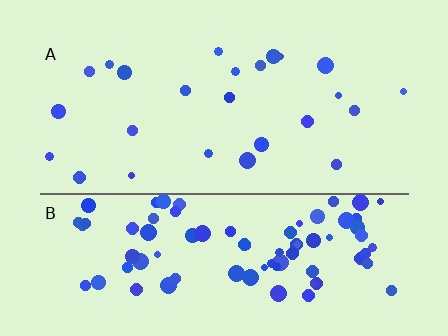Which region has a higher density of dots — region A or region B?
B (the bottom).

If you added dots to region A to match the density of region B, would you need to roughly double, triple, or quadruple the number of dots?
Approximately quadruple.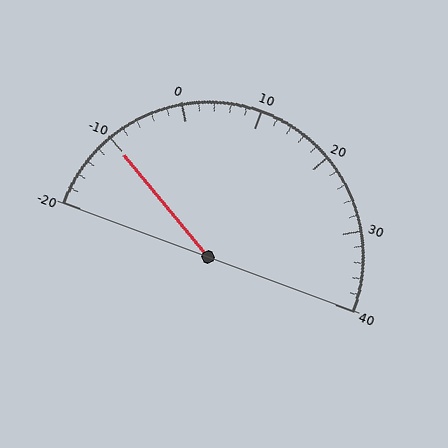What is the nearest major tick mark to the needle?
The nearest major tick mark is -10.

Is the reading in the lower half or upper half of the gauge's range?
The reading is in the lower half of the range (-20 to 40).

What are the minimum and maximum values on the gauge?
The gauge ranges from -20 to 40.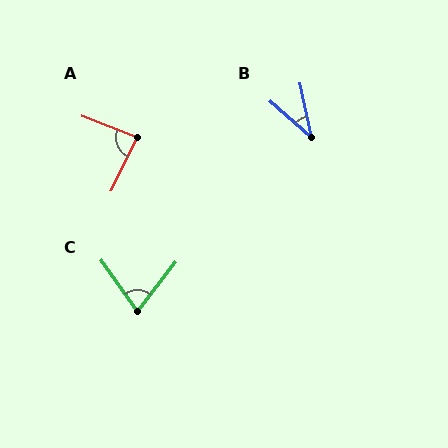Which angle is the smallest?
B, at approximately 36 degrees.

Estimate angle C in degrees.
Approximately 73 degrees.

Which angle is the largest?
A, at approximately 86 degrees.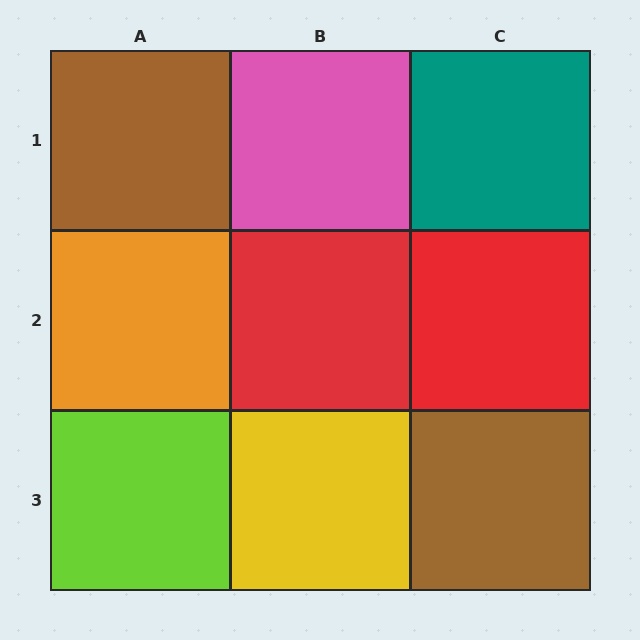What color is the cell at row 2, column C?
Red.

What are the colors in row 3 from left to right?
Lime, yellow, brown.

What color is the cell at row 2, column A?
Orange.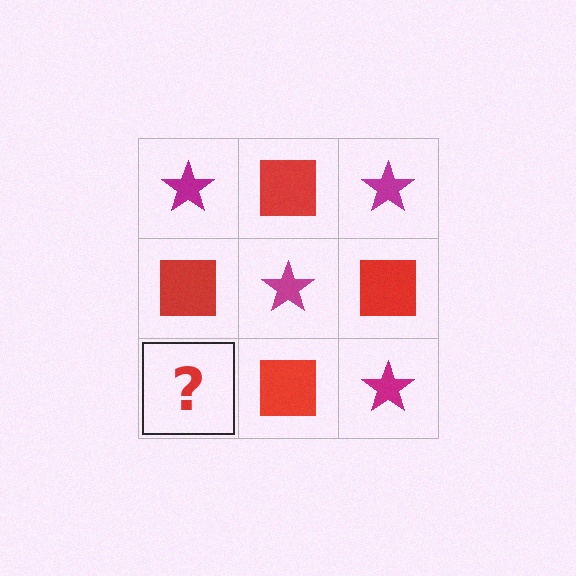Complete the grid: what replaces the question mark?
The question mark should be replaced with a magenta star.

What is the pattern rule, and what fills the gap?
The rule is that it alternates magenta star and red square in a checkerboard pattern. The gap should be filled with a magenta star.